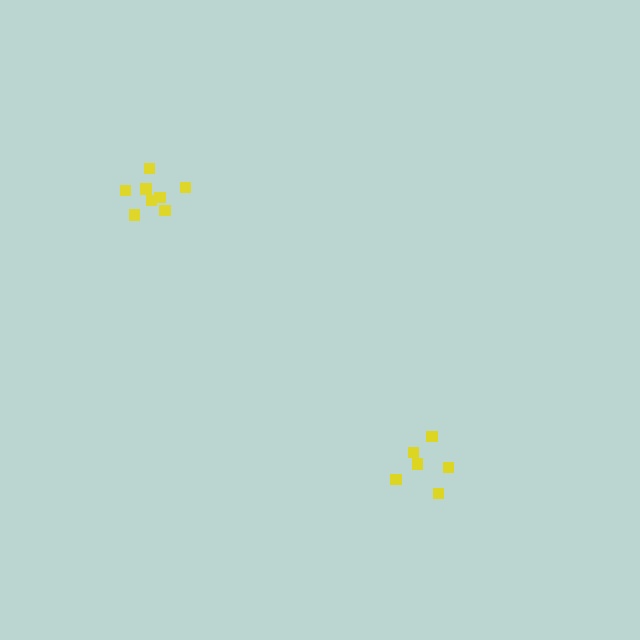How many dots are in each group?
Group 1: 8 dots, Group 2: 6 dots (14 total).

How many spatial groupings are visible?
There are 2 spatial groupings.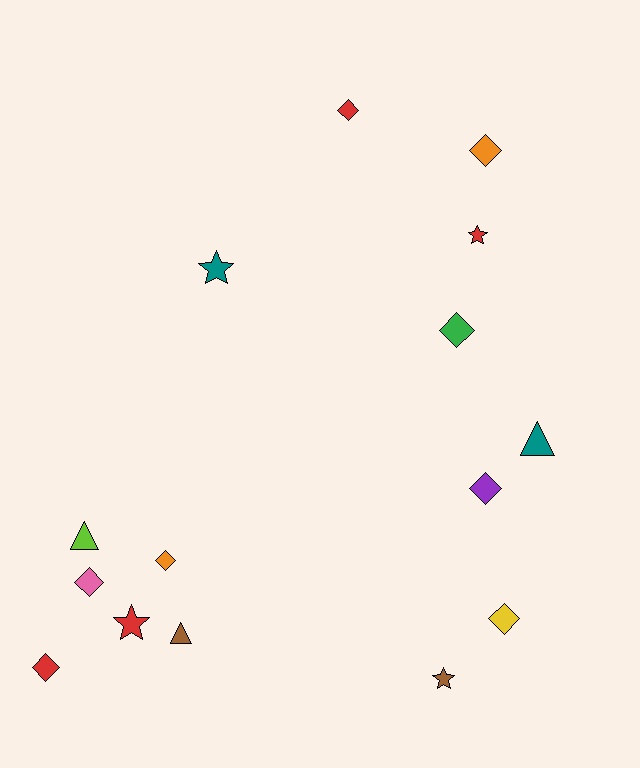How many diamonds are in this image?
There are 8 diamonds.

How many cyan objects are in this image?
There are no cyan objects.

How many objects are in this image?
There are 15 objects.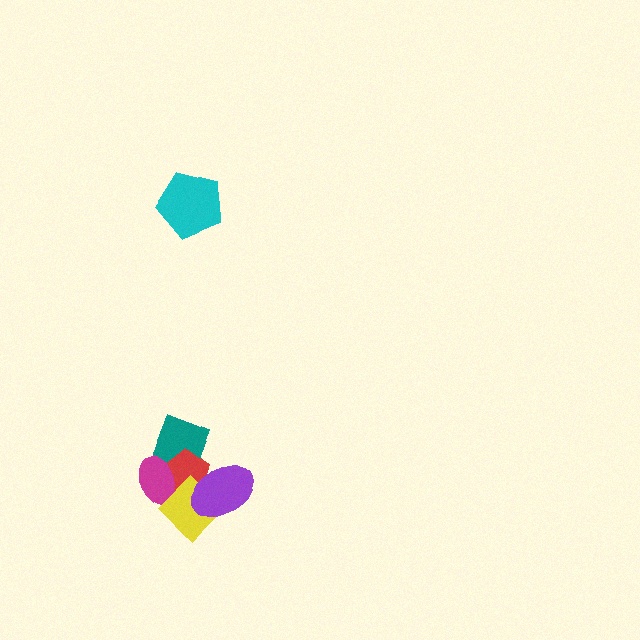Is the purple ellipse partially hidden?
No, no other shape covers it.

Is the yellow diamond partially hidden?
Yes, it is partially covered by another shape.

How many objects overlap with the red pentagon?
4 objects overlap with the red pentagon.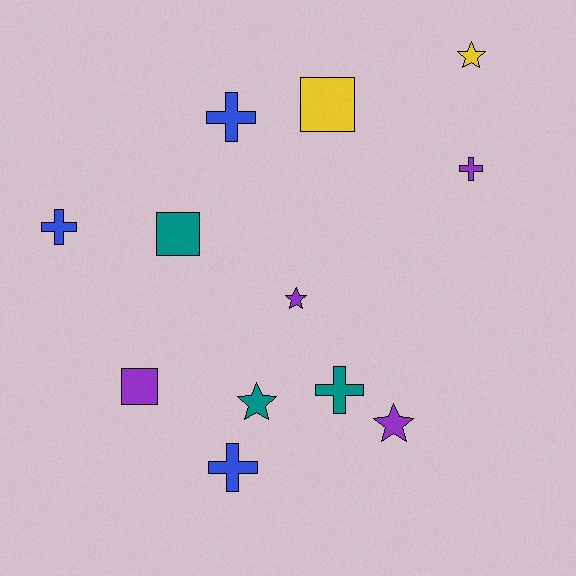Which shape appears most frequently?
Cross, with 5 objects.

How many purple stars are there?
There are 2 purple stars.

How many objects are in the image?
There are 12 objects.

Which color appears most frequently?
Purple, with 4 objects.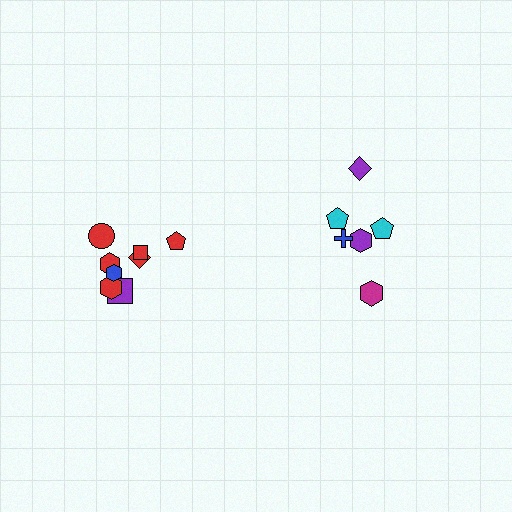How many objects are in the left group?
There are 8 objects.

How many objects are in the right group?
There are 6 objects.